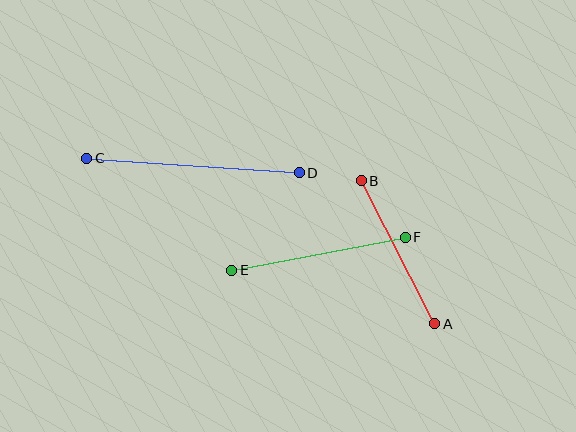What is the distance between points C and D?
The distance is approximately 213 pixels.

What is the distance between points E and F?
The distance is approximately 177 pixels.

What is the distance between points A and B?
The distance is approximately 161 pixels.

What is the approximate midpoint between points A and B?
The midpoint is at approximately (398, 252) pixels.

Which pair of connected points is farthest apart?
Points C and D are farthest apart.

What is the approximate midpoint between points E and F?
The midpoint is at approximately (318, 254) pixels.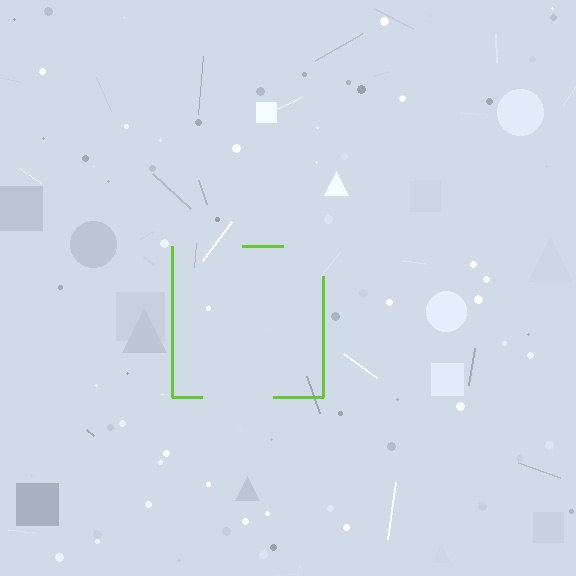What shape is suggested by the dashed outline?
The dashed outline suggests a square.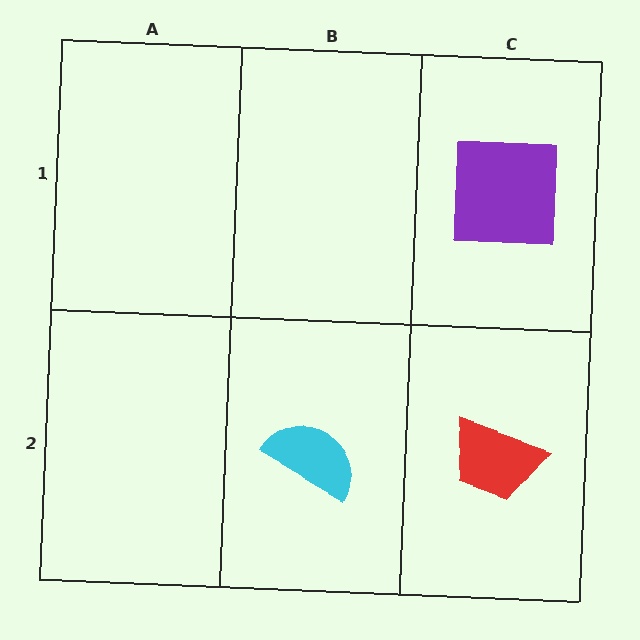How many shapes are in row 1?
1 shape.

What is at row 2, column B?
A cyan semicircle.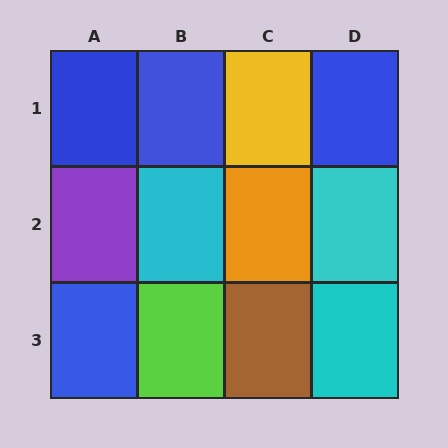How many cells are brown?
1 cell is brown.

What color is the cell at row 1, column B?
Blue.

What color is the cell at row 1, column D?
Blue.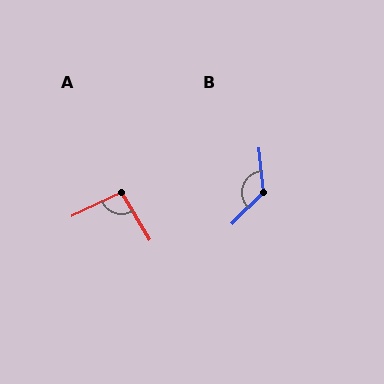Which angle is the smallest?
A, at approximately 96 degrees.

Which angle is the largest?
B, at approximately 129 degrees.